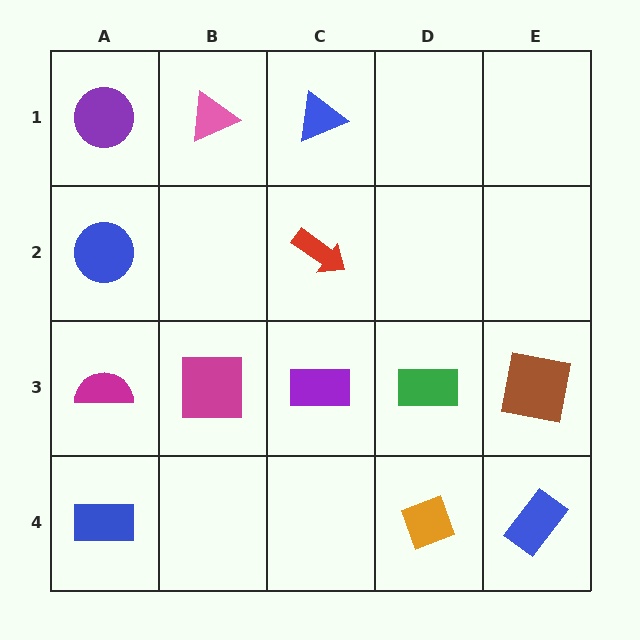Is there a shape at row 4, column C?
No, that cell is empty.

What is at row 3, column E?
A brown square.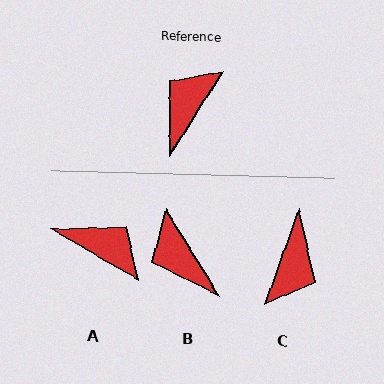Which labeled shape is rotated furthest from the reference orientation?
C, about 168 degrees away.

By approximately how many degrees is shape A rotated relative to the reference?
Approximately 88 degrees clockwise.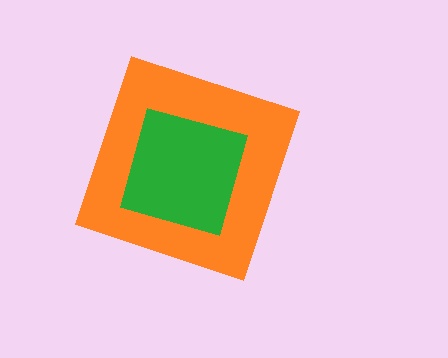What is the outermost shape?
The orange diamond.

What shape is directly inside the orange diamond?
The green square.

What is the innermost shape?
The green square.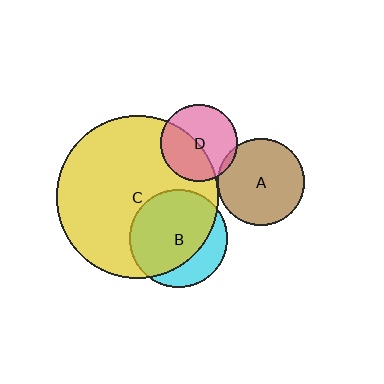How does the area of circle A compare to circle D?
Approximately 1.3 times.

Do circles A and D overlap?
Yes.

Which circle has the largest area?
Circle C (yellow).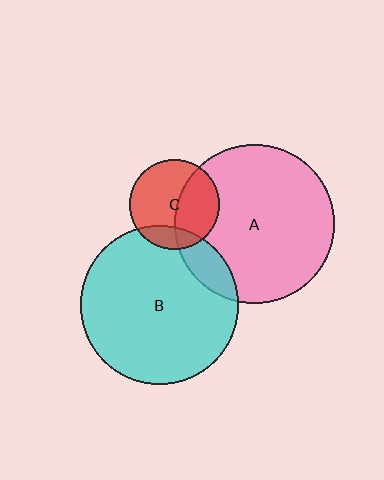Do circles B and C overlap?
Yes.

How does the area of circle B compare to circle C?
Approximately 3.2 times.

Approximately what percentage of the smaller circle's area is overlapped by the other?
Approximately 15%.